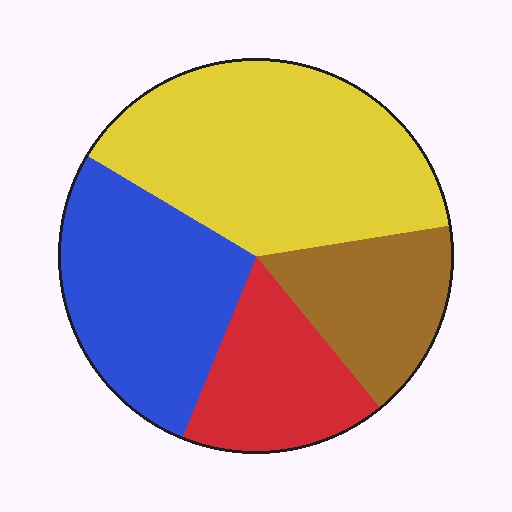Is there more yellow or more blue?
Yellow.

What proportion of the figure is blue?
Blue takes up about one quarter (1/4) of the figure.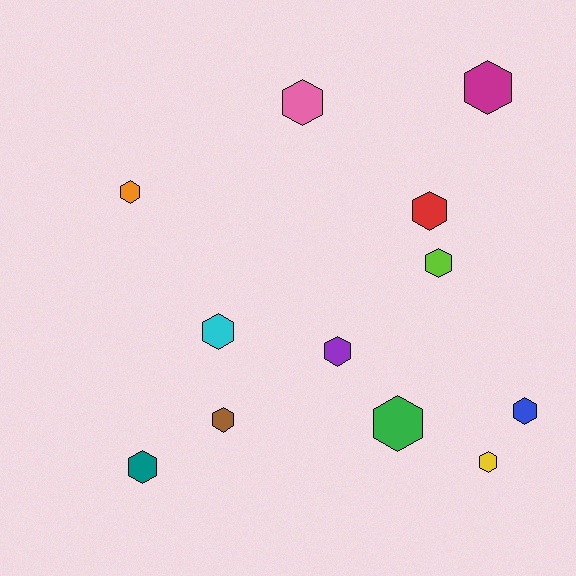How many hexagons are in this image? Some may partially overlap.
There are 12 hexagons.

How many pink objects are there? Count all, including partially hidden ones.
There is 1 pink object.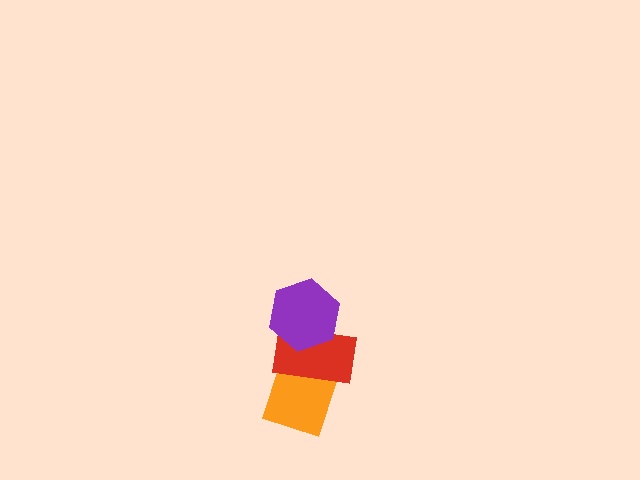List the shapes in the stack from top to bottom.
From top to bottom: the purple hexagon, the red rectangle, the orange diamond.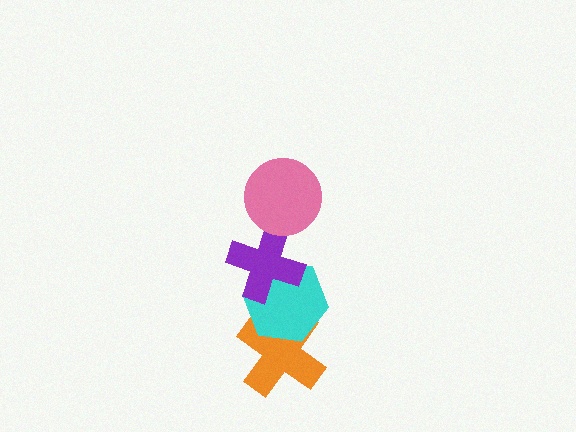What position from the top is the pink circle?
The pink circle is 1st from the top.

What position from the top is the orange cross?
The orange cross is 4th from the top.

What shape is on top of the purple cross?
The pink circle is on top of the purple cross.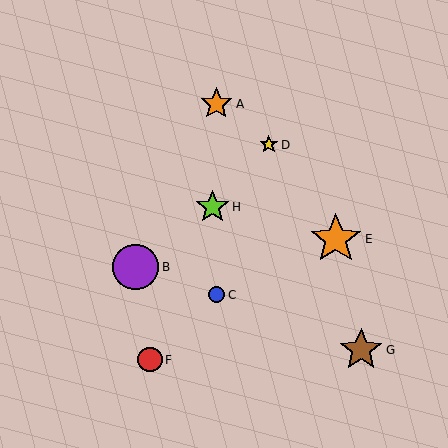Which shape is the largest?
The orange star (labeled E) is the largest.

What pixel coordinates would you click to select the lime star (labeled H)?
Click at (212, 207) to select the lime star H.